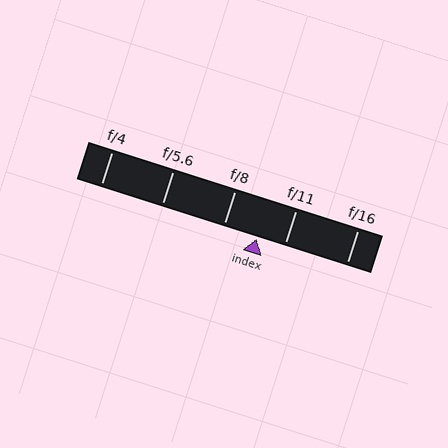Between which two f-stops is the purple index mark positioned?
The index mark is between f/8 and f/11.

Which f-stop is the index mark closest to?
The index mark is closest to f/11.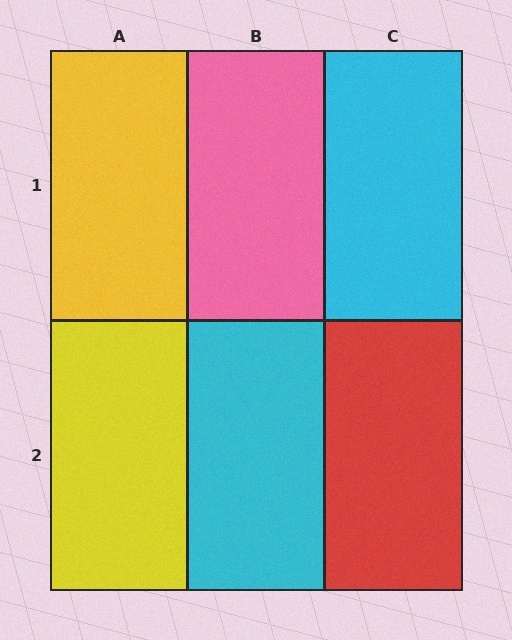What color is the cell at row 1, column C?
Cyan.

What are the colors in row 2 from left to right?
Yellow, cyan, red.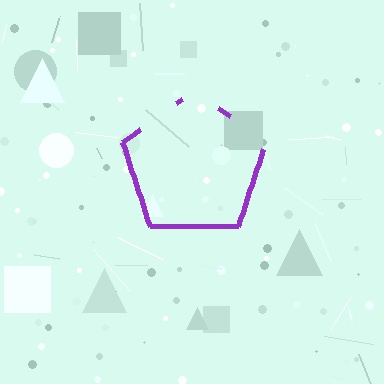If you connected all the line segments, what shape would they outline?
They would outline a pentagon.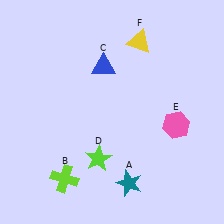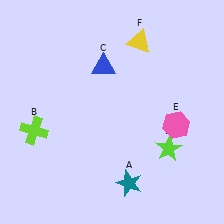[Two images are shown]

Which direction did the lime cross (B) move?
The lime cross (B) moved up.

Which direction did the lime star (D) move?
The lime star (D) moved right.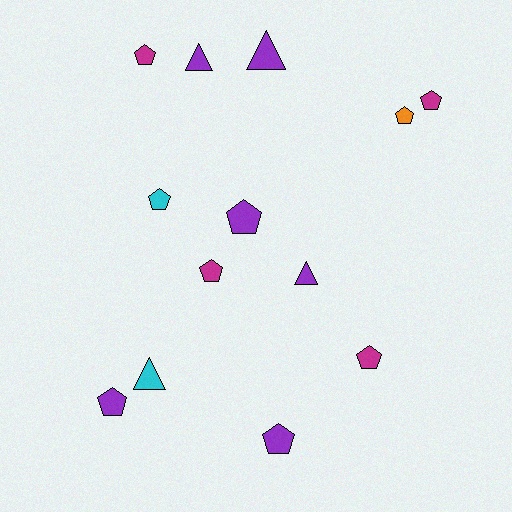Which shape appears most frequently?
Pentagon, with 9 objects.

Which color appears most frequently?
Purple, with 6 objects.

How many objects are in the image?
There are 13 objects.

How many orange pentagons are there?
There is 1 orange pentagon.